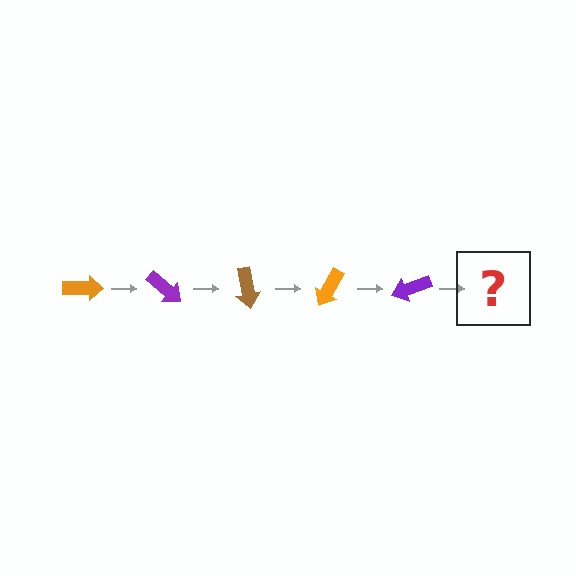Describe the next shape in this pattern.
It should be a brown arrow, rotated 200 degrees from the start.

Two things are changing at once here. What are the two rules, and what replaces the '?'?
The two rules are that it rotates 40 degrees each step and the color cycles through orange, purple, and brown. The '?' should be a brown arrow, rotated 200 degrees from the start.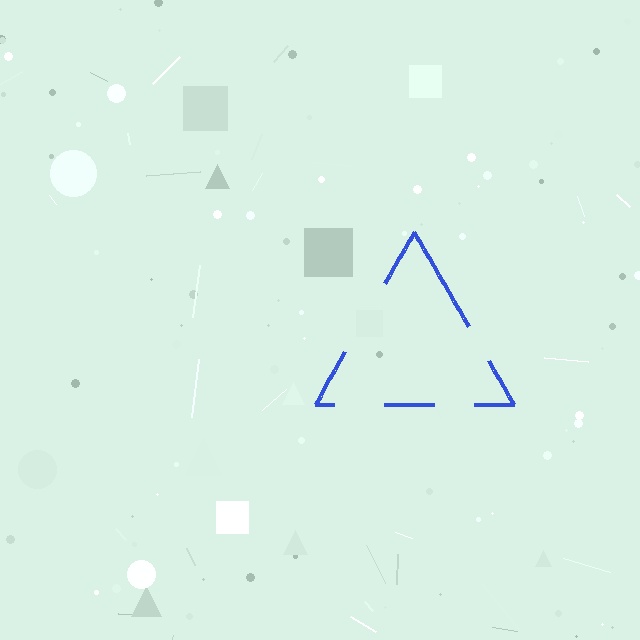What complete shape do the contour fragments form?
The contour fragments form a triangle.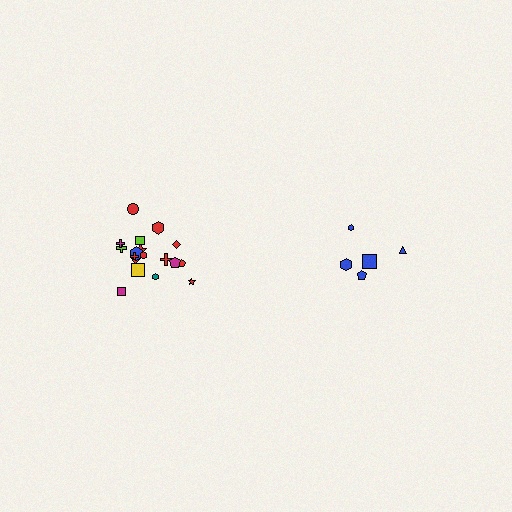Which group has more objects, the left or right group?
The left group.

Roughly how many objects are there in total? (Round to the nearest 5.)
Roughly 25 objects in total.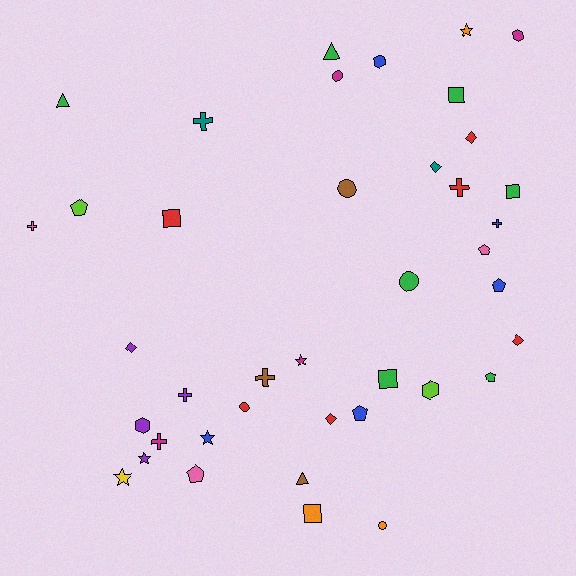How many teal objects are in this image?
There are 2 teal objects.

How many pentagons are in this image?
There are 6 pentagons.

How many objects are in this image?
There are 40 objects.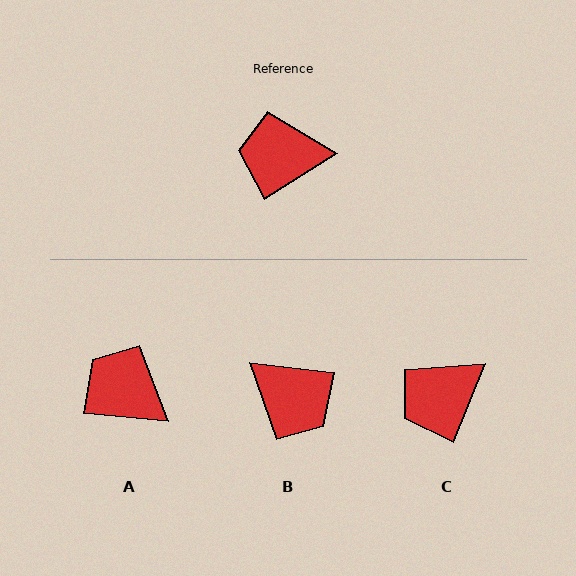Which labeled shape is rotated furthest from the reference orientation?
B, about 141 degrees away.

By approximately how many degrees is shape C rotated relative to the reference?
Approximately 36 degrees counter-clockwise.